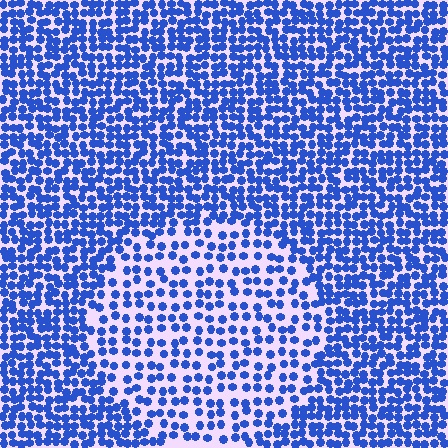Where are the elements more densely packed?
The elements are more densely packed outside the circle boundary.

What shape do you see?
I see a circle.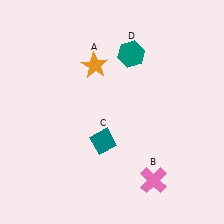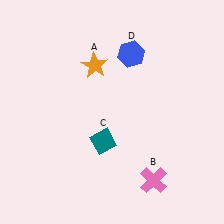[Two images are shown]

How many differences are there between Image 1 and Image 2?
There is 1 difference between the two images.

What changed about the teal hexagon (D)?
In Image 1, D is teal. In Image 2, it changed to blue.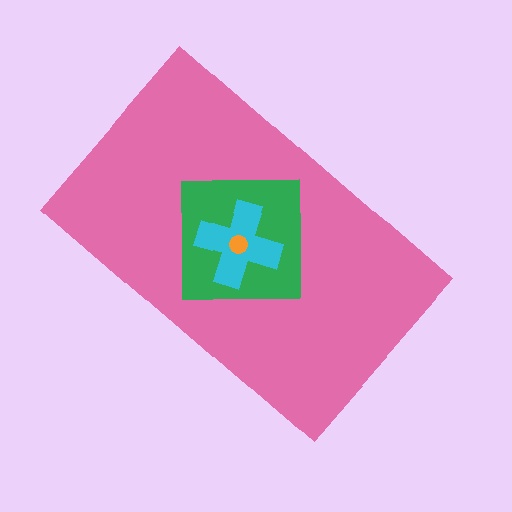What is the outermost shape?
The pink rectangle.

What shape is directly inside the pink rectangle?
The green square.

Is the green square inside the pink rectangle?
Yes.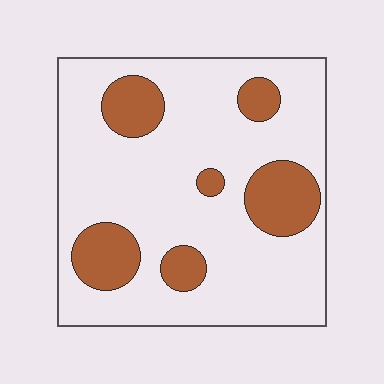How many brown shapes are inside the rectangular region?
6.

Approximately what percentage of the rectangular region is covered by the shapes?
Approximately 20%.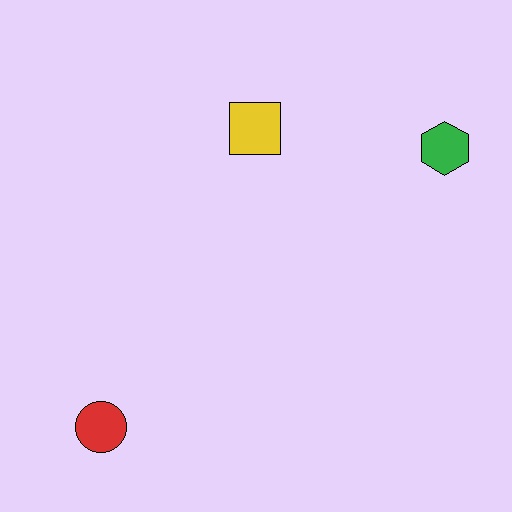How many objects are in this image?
There are 3 objects.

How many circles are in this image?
There is 1 circle.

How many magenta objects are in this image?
There are no magenta objects.